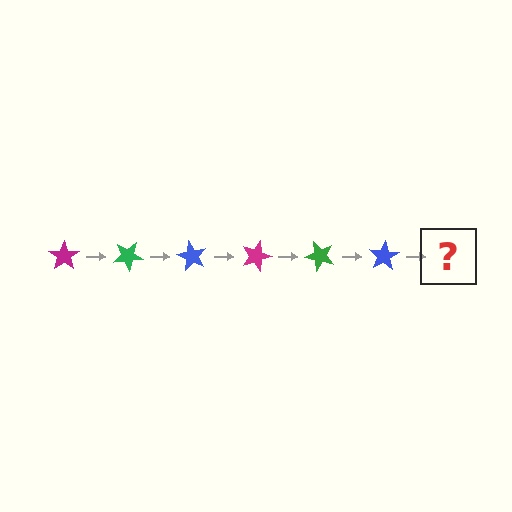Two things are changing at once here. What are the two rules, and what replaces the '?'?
The two rules are that it rotates 30 degrees each step and the color cycles through magenta, green, and blue. The '?' should be a magenta star, rotated 180 degrees from the start.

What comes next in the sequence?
The next element should be a magenta star, rotated 180 degrees from the start.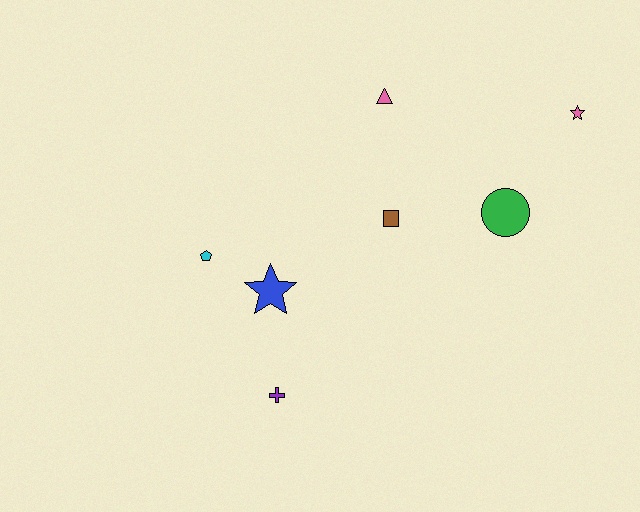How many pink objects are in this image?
There are 2 pink objects.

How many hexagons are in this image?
There are no hexagons.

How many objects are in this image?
There are 7 objects.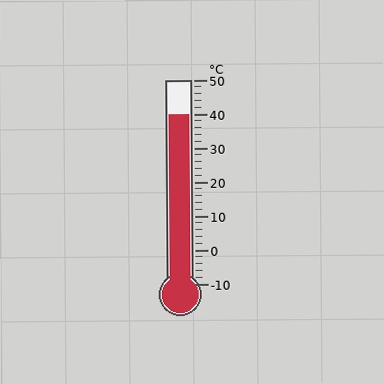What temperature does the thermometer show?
The thermometer shows approximately 40°C.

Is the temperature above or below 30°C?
The temperature is above 30°C.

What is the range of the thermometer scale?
The thermometer scale ranges from -10°C to 50°C.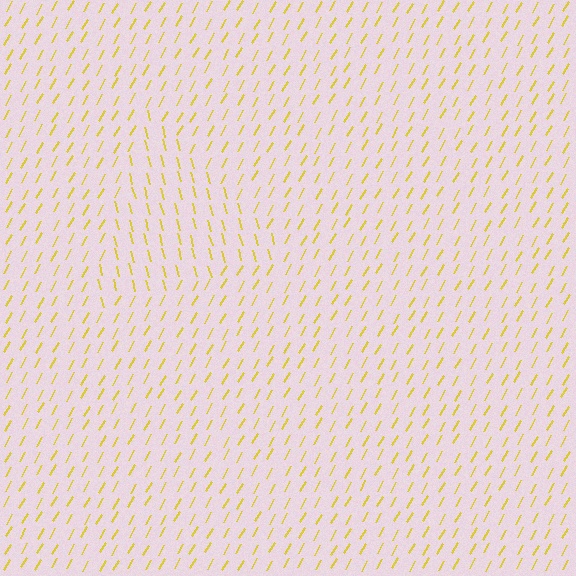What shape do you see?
I see a triangle.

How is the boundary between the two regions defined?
The boundary is defined purely by a change in line orientation (approximately 45 degrees difference). All lines are the same color and thickness.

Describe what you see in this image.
The image is filled with small yellow line segments. A triangle region in the image has lines oriented differently from the surrounding lines, creating a visible texture boundary.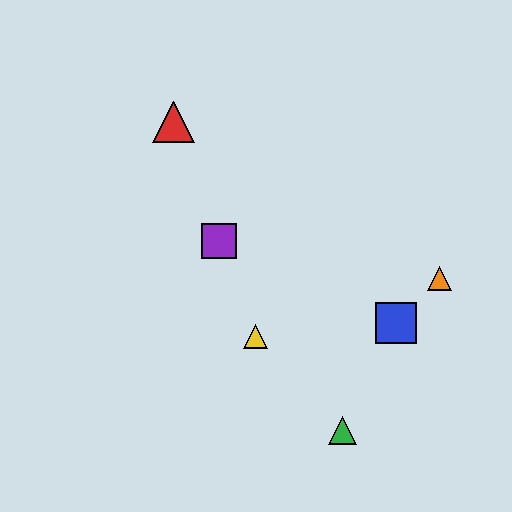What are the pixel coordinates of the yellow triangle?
The yellow triangle is at (255, 336).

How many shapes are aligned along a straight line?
3 shapes (the red triangle, the yellow triangle, the purple square) are aligned along a straight line.